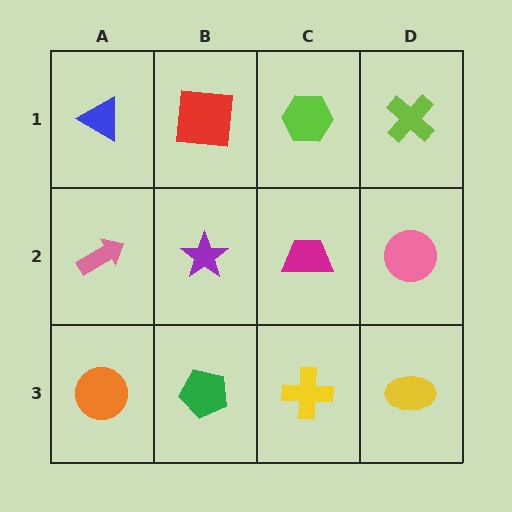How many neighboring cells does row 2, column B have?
4.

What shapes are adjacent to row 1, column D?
A pink circle (row 2, column D), a lime hexagon (row 1, column C).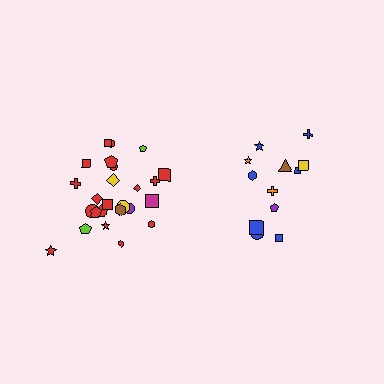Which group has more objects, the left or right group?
The left group.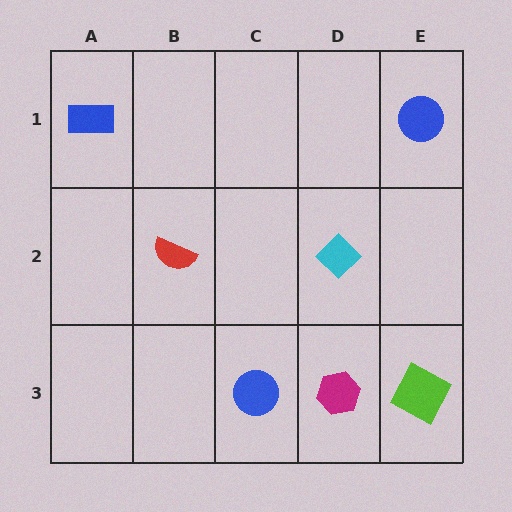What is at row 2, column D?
A cyan diamond.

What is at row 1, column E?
A blue circle.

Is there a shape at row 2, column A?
No, that cell is empty.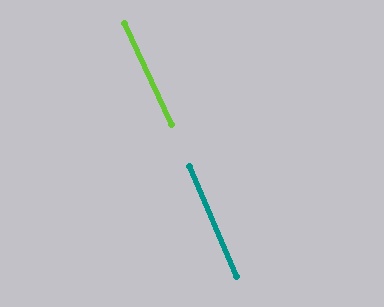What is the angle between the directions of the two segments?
Approximately 2 degrees.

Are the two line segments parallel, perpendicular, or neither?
Parallel — their directions differ by only 1.9°.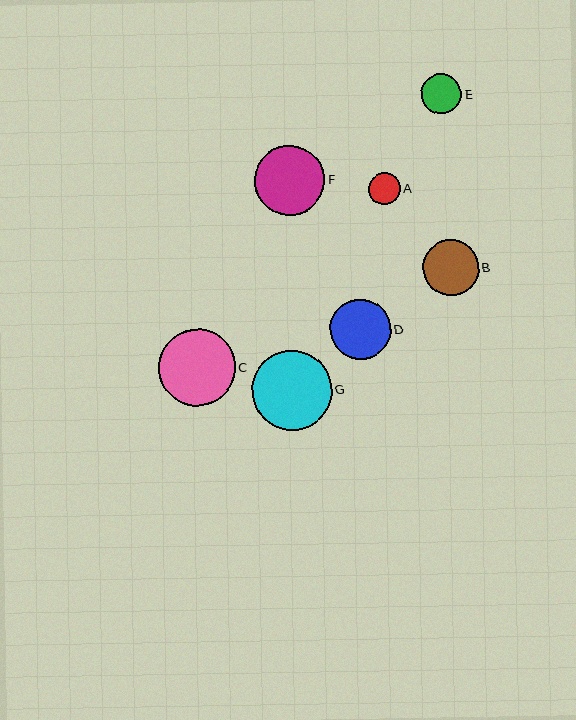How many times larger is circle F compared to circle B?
Circle F is approximately 1.3 times the size of circle B.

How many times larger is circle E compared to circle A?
Circle E is approximately 1.2 times the size of circle A.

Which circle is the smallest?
Circle A is the smallest with a size of approximately 32 pixels.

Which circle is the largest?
Circle G is the largest with a size of approximately 80 pixels.